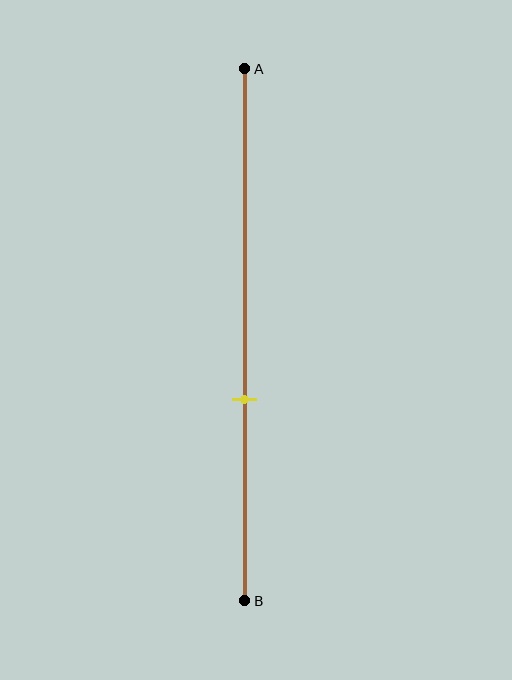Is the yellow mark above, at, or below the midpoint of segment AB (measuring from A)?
The yellow mark is below the midpoint of segment AB.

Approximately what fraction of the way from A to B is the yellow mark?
The yellow mark is approximately 60% of the way from A to B.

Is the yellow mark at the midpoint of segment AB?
No, the mark is at about 60% from A, not at the 50% midpoint.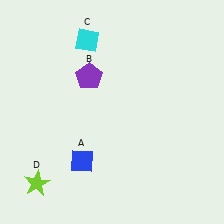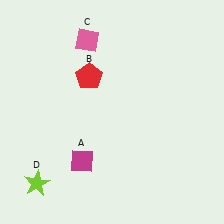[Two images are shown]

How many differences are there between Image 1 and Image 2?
There are 3 differences between the two images.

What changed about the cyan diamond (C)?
In Image 1, C is cyan. In Image 2, it changed to pink.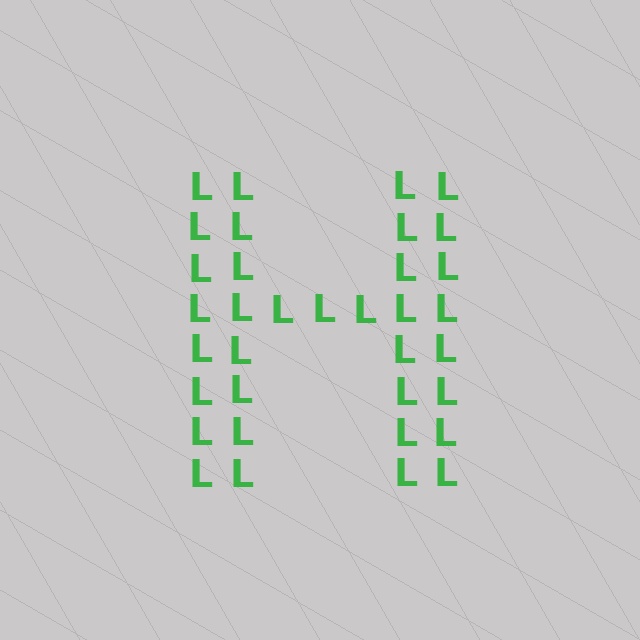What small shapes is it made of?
It is made of small letter L's.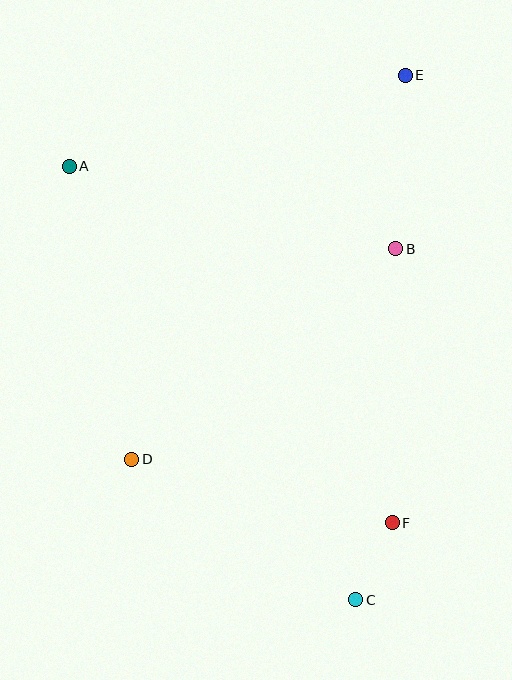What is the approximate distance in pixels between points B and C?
The distance between B and C is approximately 353 pixels.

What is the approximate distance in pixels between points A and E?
The distance between A and E is approximately 348 pixels.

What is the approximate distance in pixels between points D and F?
The distance between D and F is approximately 268 pixels.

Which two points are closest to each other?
Points C and F are closest to each other.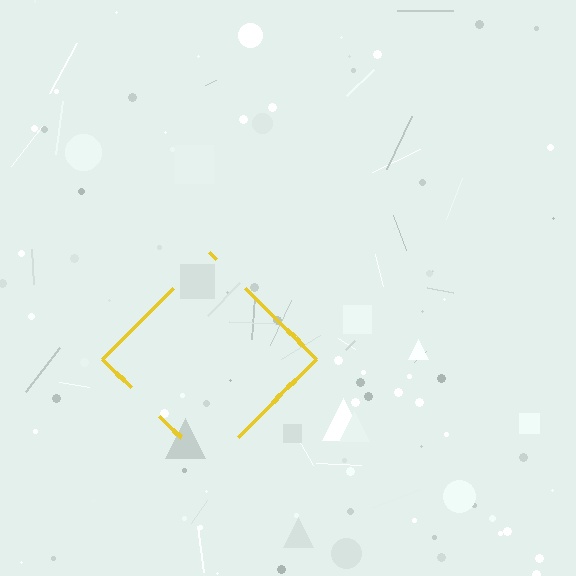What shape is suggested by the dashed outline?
The dashed outline suggests a diamond.